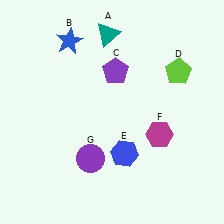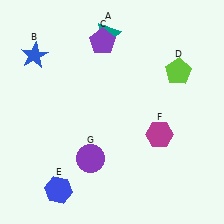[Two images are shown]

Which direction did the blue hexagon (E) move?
The blue hexagon (E) moved left.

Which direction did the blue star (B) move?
The blue star (B) moved left.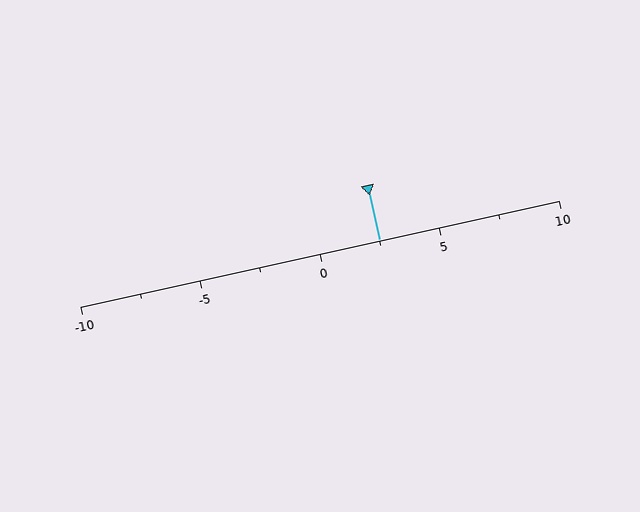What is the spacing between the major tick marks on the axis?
The major ticks are spaced 5 apart.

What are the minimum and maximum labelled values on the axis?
The axis runs from -10 to 10.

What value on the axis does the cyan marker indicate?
The marker indicates approximately 2.5.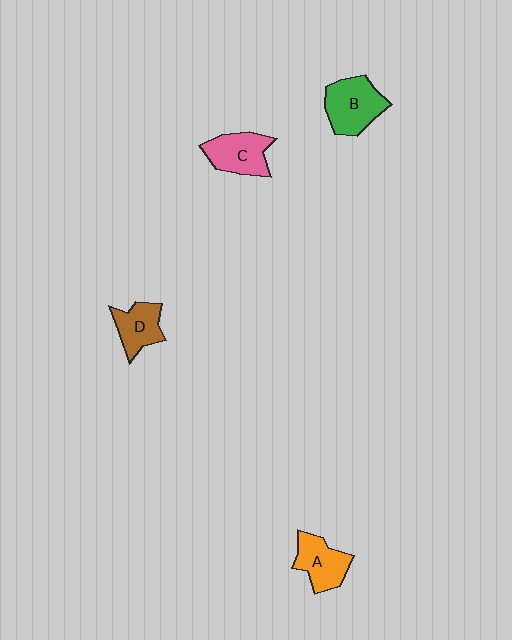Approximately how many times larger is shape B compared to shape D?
Approximately 1.4 times.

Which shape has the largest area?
Shape B (green).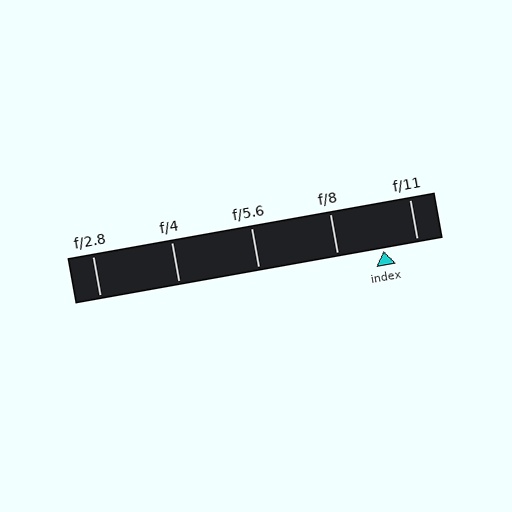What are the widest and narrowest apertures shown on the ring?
The widest aperture shown is f/2.8 and the narrowest is f/11.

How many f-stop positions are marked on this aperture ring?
There are 5 f-stop positions marked.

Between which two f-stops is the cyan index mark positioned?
The index mark is between f/8 and f/11.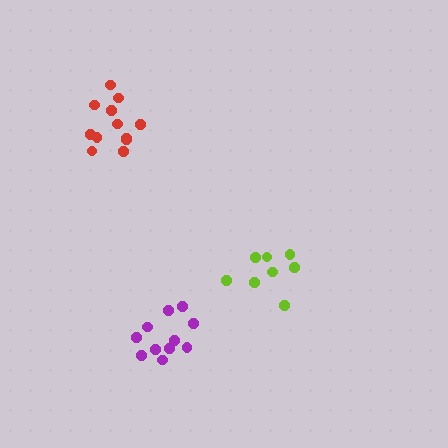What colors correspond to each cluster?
The clusters are colored: lime, red, purple.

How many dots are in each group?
Group 1: 8 dots, Group 2: 13 dots, Group 3: 11 dots (32 total).